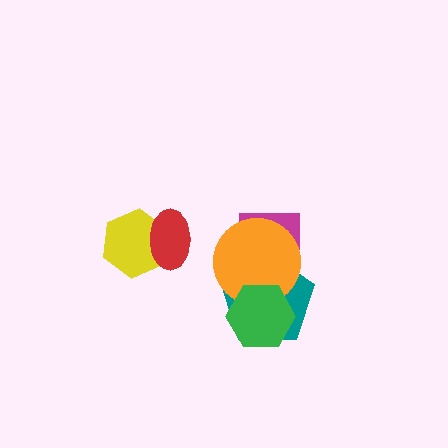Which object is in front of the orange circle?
The green hexagon is in front of the orange circle.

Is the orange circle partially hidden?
Yes, it is partially covered by another shape.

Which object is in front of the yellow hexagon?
The red ellipse is in front of the yellow hexagon.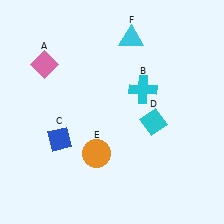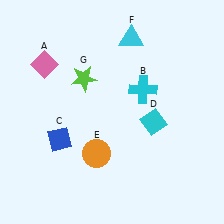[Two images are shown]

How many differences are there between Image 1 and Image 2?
There is 1 difference between the two images.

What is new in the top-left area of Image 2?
A lime star (G) was added in the top-left area of Image 2.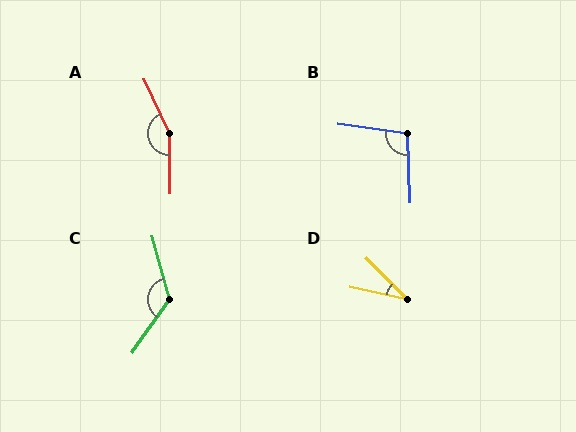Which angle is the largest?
A, at approximately 155 degrees.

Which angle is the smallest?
D, at approximately 33 degrees.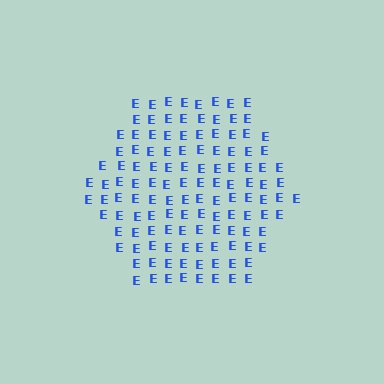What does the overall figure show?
The overall figure shows a hexagon.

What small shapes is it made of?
It is made of small letter E's.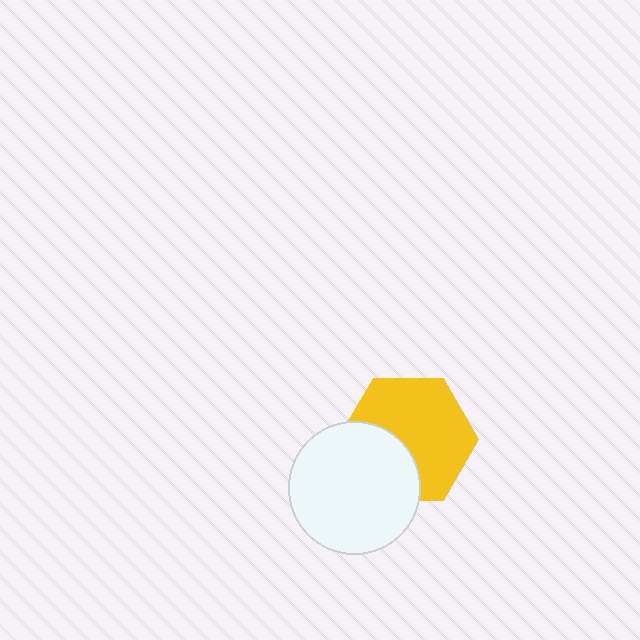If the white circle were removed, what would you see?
You would see the complete yellow hexagon.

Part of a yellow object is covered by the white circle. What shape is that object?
It is a hexagon.